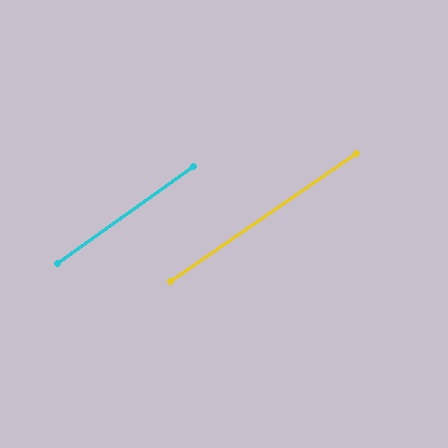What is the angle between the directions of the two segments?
Approximately 1 degree.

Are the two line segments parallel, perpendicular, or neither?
Parallel — their directions differ by only 1.0°.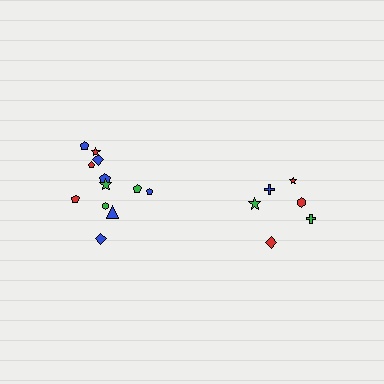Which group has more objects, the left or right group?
The left group.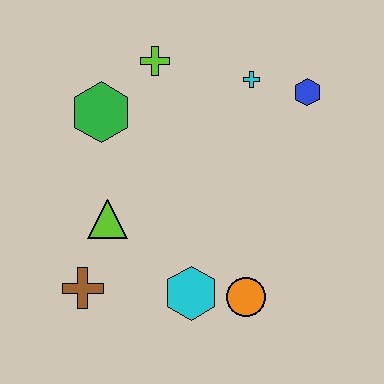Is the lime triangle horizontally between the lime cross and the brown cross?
Yes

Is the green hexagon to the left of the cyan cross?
Yes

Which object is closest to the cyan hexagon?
The orange circle is closest to the cyan hexagon.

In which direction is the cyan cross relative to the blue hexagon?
The cyan cross is to the left of the blue hexagon.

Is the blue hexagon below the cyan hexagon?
No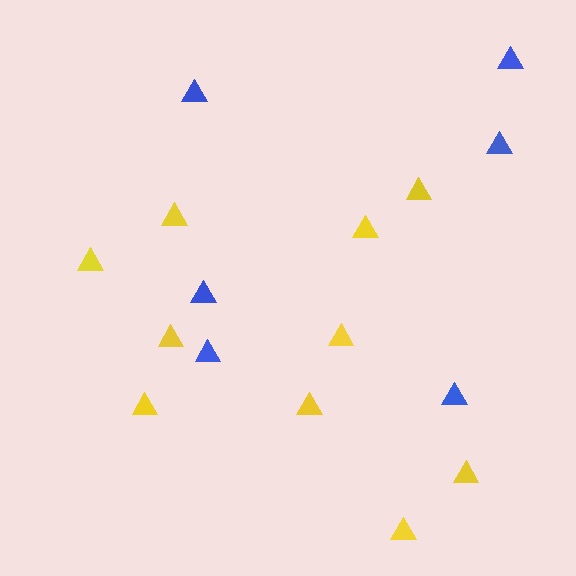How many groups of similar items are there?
There are 2 groups: one group of blue triangles (6) and one group of yellow triangles (10).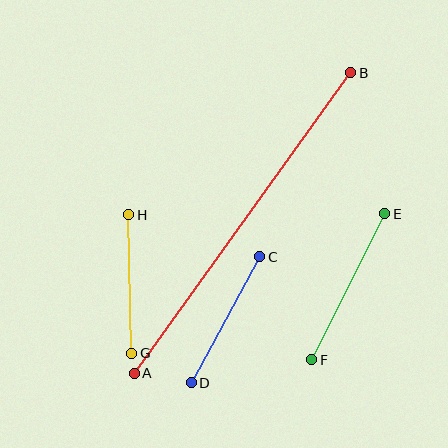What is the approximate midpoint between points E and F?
The midpoint is at approximately (348, 287) pixels.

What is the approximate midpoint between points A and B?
The midpoint is at approximately (242, 223) pixels.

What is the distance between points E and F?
The distance is approximately 164 pixels.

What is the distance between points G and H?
The distance is approximately 139 pixels.